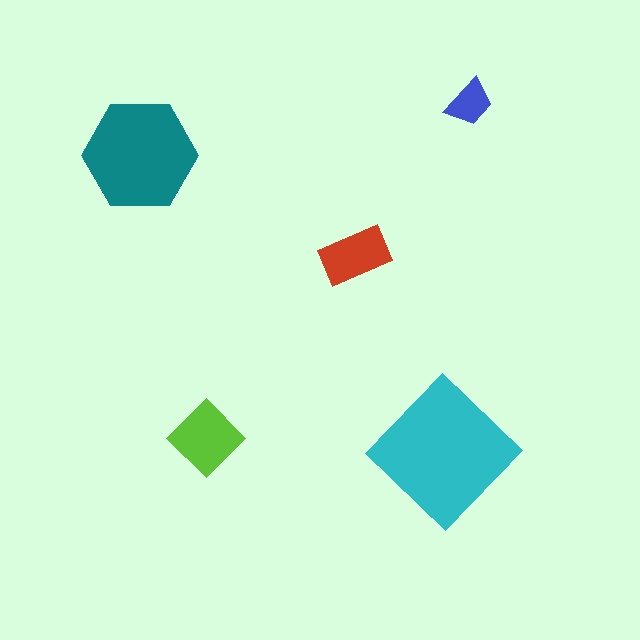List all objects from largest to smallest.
The cyan diamond, the teal hexagon, the lime diamond, the red rectangle, the blue trapezoid.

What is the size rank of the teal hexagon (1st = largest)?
2nd.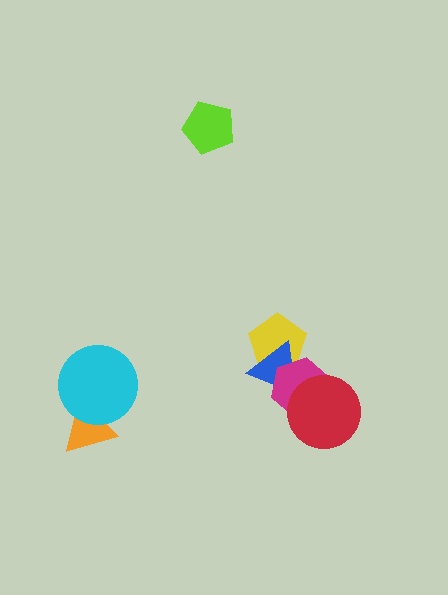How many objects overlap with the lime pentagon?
0 objects overlap with the lime pentagon.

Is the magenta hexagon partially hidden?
Yes, it is partially covered by another shape.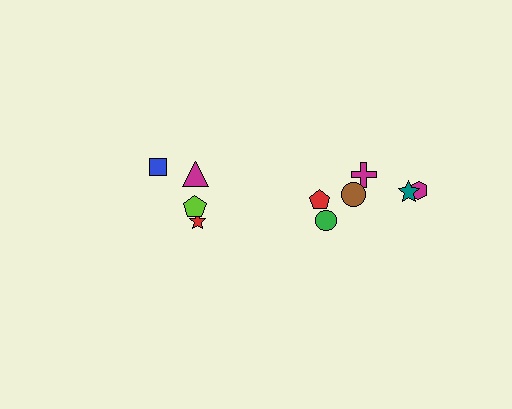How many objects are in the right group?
There are 6 objects.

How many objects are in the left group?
There are 4 objects.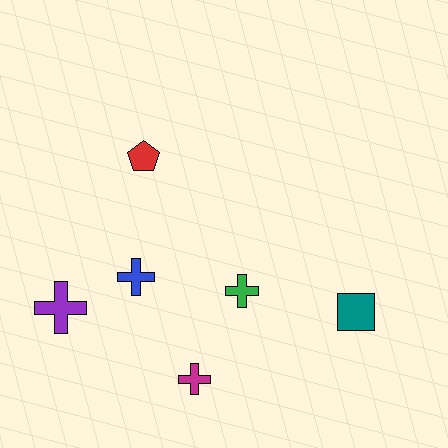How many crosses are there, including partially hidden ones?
There are 4 crosses.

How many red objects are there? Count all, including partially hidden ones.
There is 1 red object.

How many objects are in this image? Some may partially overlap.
There are 6 objects.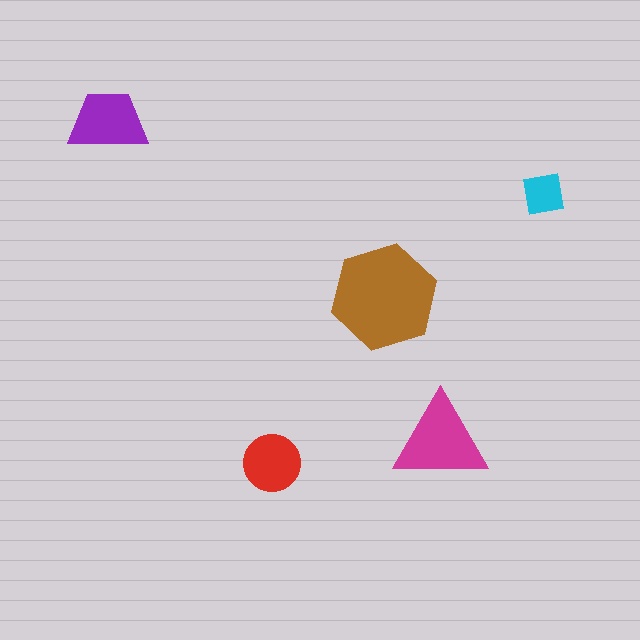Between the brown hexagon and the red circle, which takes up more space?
The brown hexagon.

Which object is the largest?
The brown hexagon.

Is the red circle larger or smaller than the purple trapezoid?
Smaller.